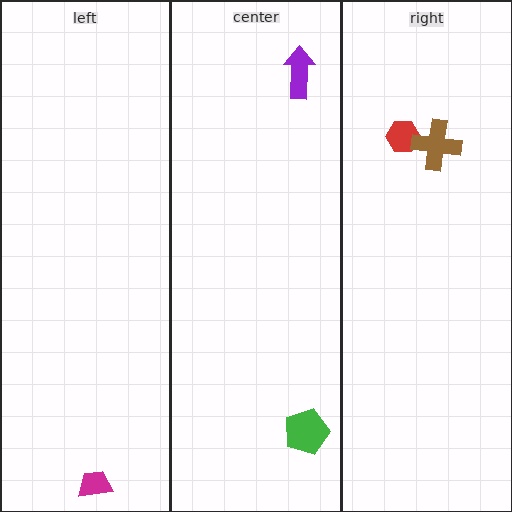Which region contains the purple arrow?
The center region.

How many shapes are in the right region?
2.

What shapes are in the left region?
The magenta trapezoid.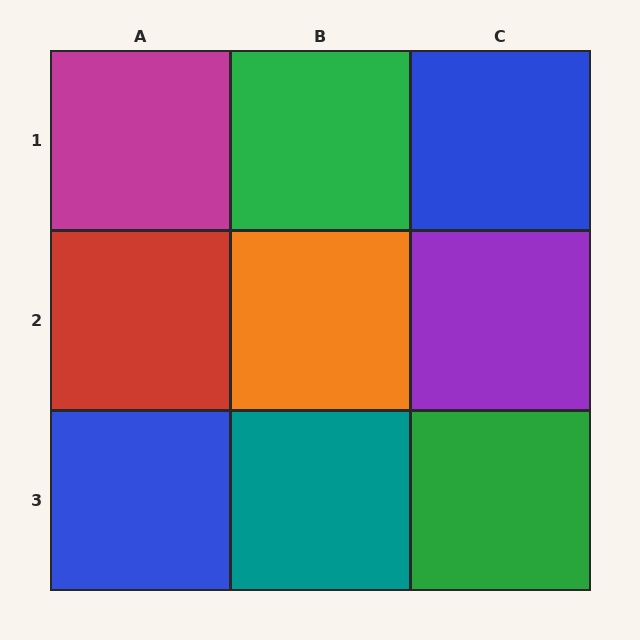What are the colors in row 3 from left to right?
Blue, teal, green.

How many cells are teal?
1 cell is teal.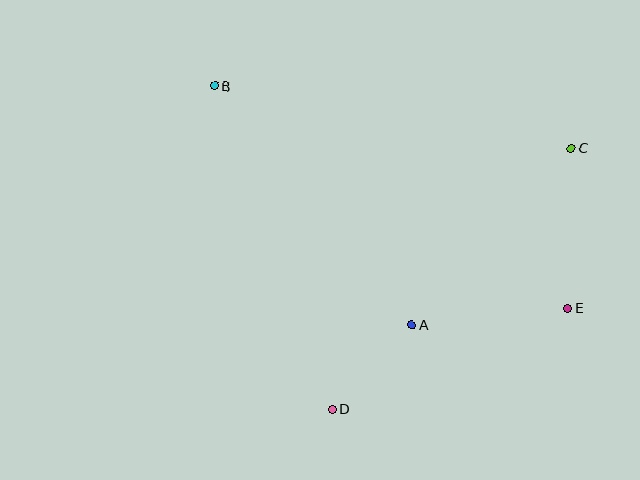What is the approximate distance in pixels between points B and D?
The distance between B and D is approximately 344 pixels.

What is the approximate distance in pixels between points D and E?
The distance between D and E is approximately 256 pixels.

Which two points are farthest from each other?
Points B and E are farthest from each other.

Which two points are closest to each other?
Points A and D are closest to each other.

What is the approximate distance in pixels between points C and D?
The distance between C and D is approximately 354 pixels.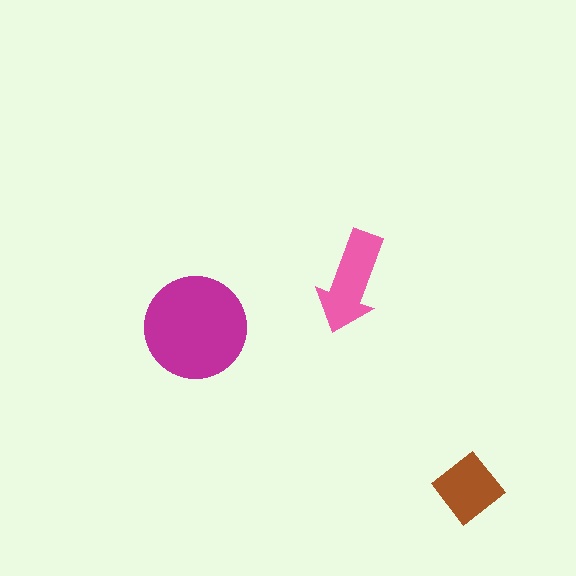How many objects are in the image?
There are 3 objects in the image.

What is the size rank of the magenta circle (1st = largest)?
1st.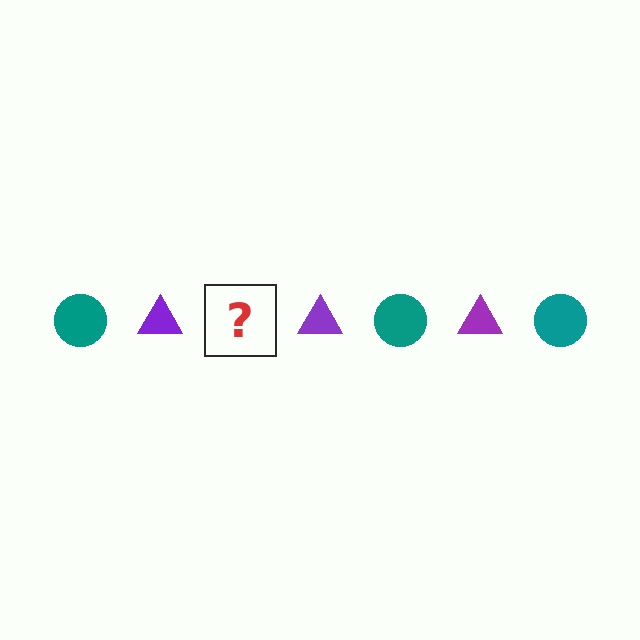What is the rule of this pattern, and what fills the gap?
The rule is that the pattern alternates between teal circle and purple triangle. The gap should be filled with a teal circle.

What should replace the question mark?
The question mark should be replaced with a teal circle.